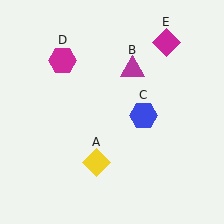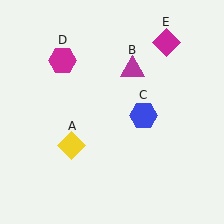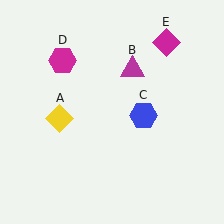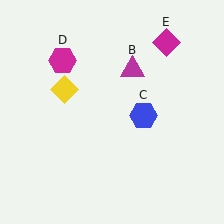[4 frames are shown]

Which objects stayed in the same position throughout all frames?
Magenta triangle (object B) and blue hexagon (object C) and magenta hexagon (object D) and magenta diamond (object E) remained stationary.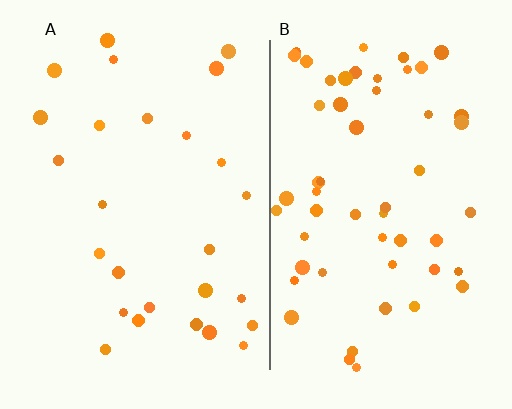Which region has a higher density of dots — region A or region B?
B (the right).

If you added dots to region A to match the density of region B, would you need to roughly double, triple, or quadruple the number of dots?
Approximately double.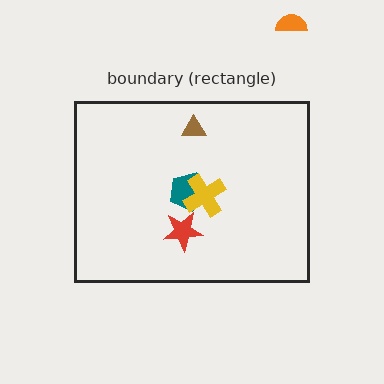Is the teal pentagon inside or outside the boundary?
Inside.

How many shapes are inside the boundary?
4 inside, 1 outside.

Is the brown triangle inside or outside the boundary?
Inside.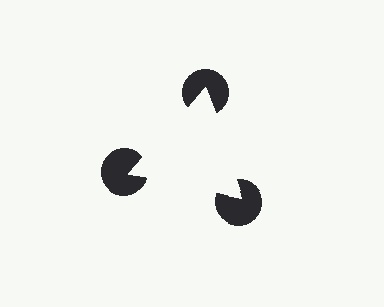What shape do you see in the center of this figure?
An illusory triangle — its edges are inferred from the aligned wedge cuts in the pac-man discs, not physically drawn.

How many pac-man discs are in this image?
There are 3 — one at each vertex of the illusory triangle.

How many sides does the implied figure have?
3 sides.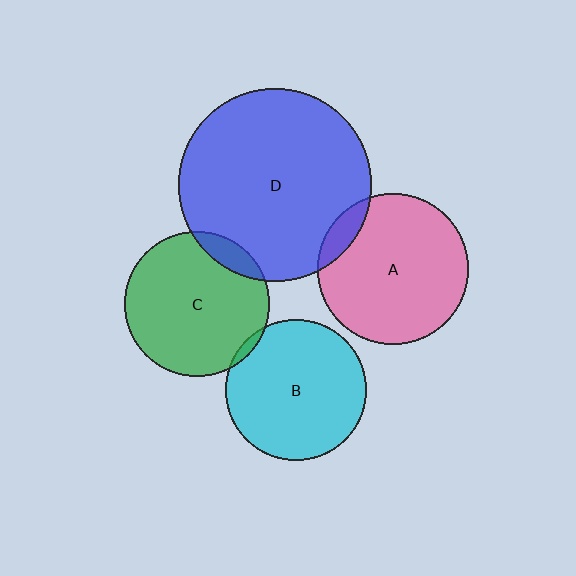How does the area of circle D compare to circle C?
Approximately 1.8 times.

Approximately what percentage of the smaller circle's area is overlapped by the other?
Approximately 10%.